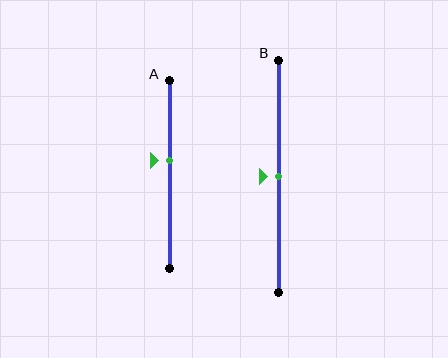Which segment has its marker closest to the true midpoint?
Segment B has its marker closest to the true midpoint.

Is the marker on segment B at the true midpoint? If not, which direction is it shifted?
Yes, the marker on segment B is at the true midpoint.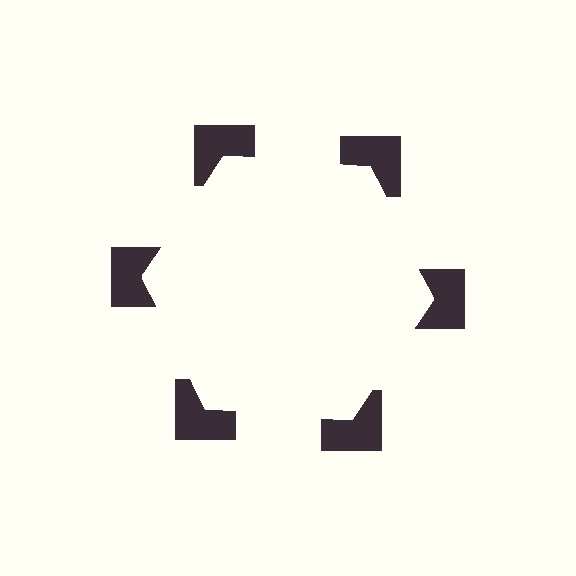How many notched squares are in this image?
There are 6 — one at each vertex of the illusory hexagon.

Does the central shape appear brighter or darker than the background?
It typically appears slightly brighter than the background, even though no actual brightness change is drawn.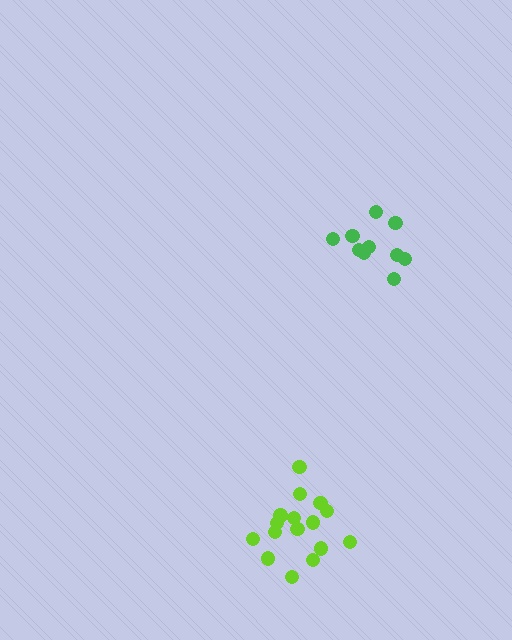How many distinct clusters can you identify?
There are 2 distinct clusters.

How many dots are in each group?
Group 1: 10 dots, Group 2: 16 dots (26 total).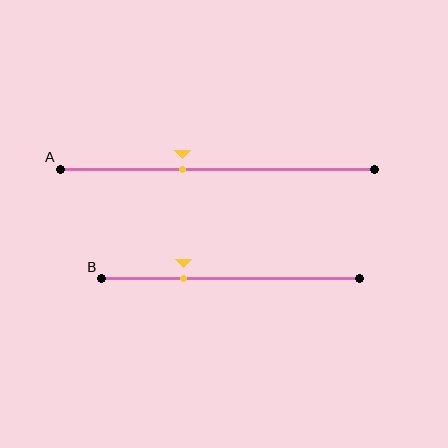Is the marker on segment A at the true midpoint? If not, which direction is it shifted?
No, the marker on segment A is shifted to the left by about 11% of the segment length.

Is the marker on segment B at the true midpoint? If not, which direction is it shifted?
No, the marker on segment B is shifted to the left by about 18% of the segment length.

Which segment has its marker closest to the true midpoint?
Segment A has its marker closest to the true midpoint.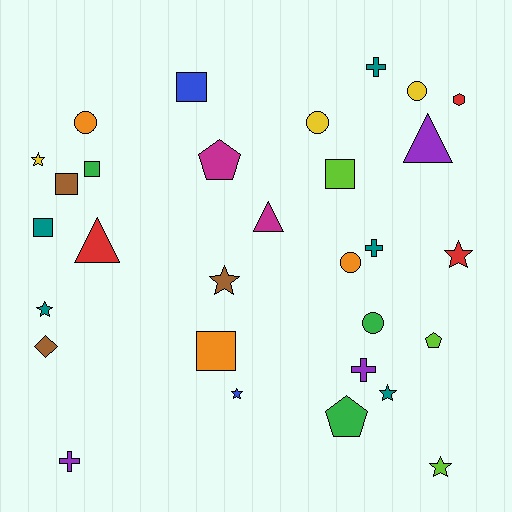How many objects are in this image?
There are 30 objects.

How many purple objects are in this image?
There are 3 purple objects.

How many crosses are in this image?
There are 4 crosses.